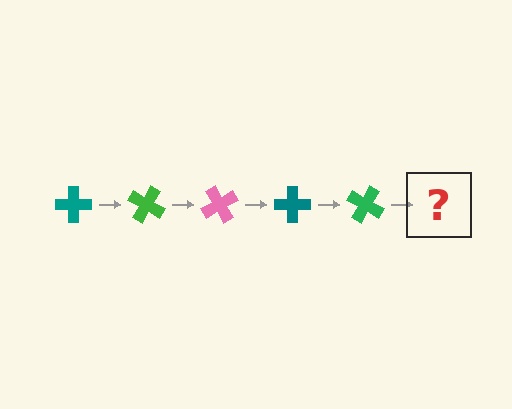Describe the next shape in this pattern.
It should be a pink cross, rotated 150 degrees from the start.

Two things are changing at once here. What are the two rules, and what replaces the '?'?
The two rules are that it rotates 30 degrees each step and the color cycles through teal, green, and pink. The '?' should be a pink cross, rotated 150 degrees from the start.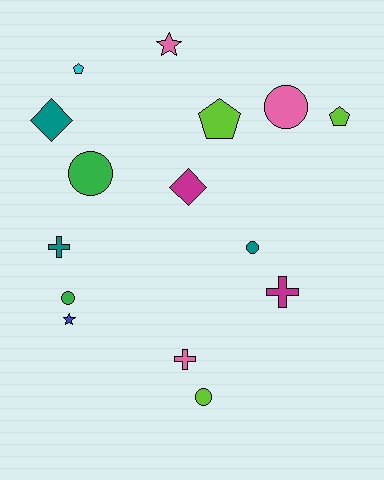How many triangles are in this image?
There are no triangles.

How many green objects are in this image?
There are 2 green objects.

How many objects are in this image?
There are 15 objects.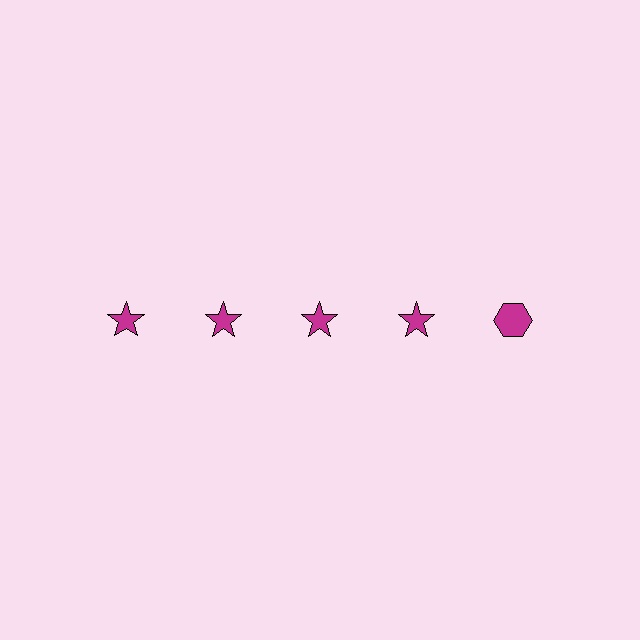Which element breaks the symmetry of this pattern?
The magenta hexagon in the top row, rightmost column breaks the symmetry. All other shapes are magenta stars.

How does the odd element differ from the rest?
It has a different shape: hexagon instead of star.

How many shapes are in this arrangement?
There are 5 shapes arranged in a grid pattern.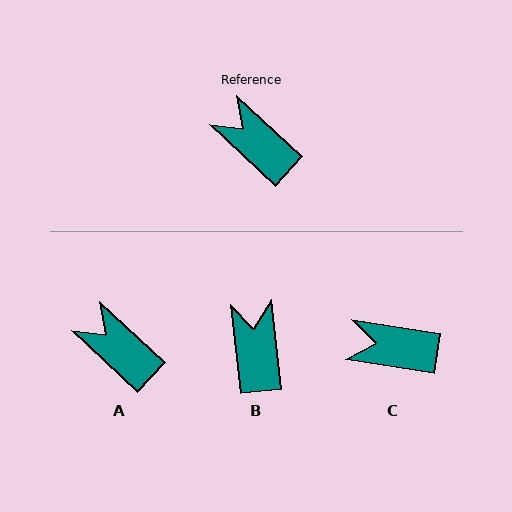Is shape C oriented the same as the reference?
No, it is off by about 34 degrees.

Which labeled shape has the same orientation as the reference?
A.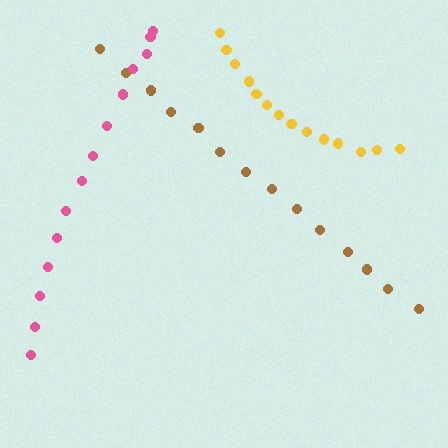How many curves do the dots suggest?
There are 3 distinct paths.